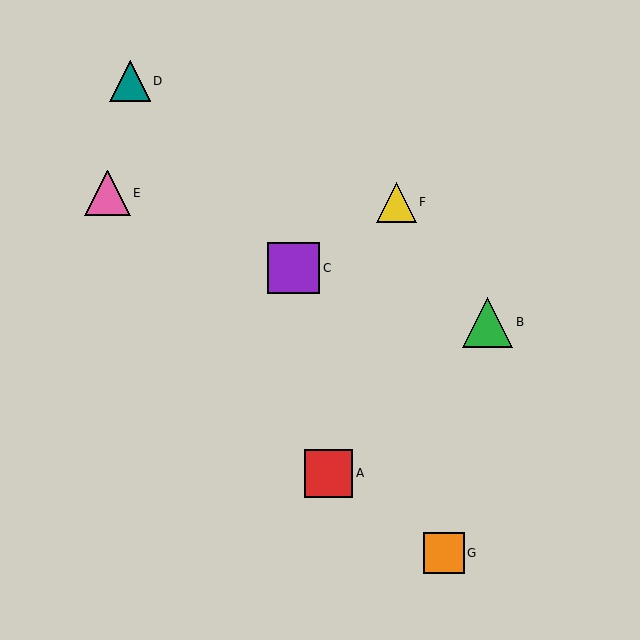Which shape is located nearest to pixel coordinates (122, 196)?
The pink triangle (labeled E) at (107, 193) is nearest to that location.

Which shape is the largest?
The purple square (labeled C) is the largest.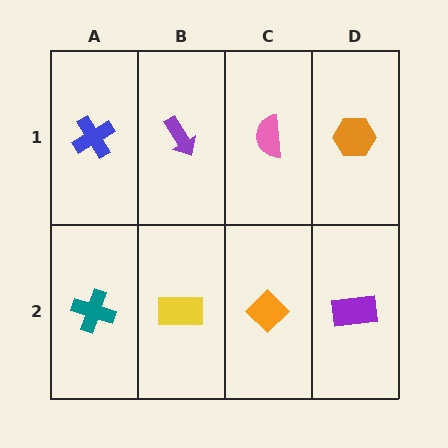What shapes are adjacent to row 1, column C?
An orange diamond (row 2, column C), a purple arrow (row 1, column B), an orange hexagon (row 1, column D).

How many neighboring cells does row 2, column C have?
3.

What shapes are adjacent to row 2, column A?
A blue cross (row 1, column A), a yellow rectangle (row 2, column B).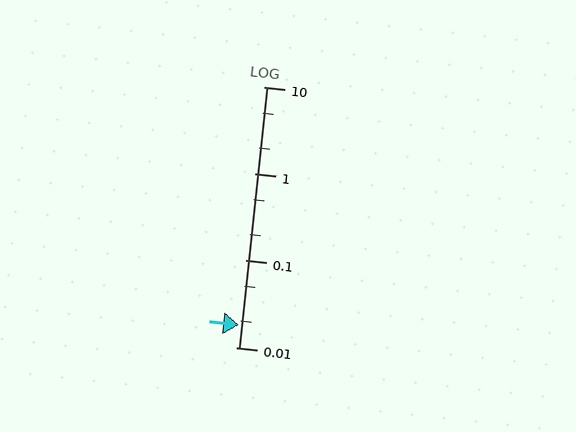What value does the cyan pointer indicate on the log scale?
The pointer indicates approximately 0.018.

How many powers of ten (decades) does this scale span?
The scale spans 3 decades, from 0.01 to 10.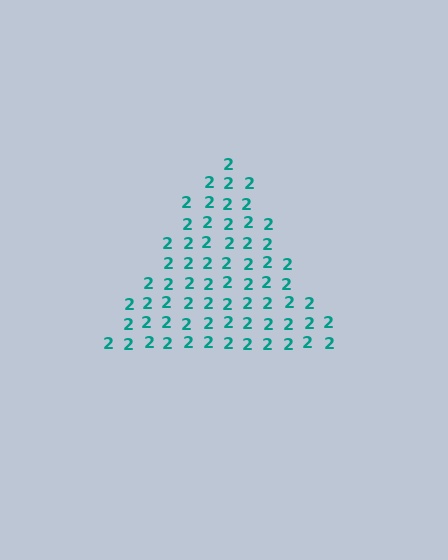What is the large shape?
The large shape is a triangle.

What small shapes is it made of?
It is made of small digit 2's.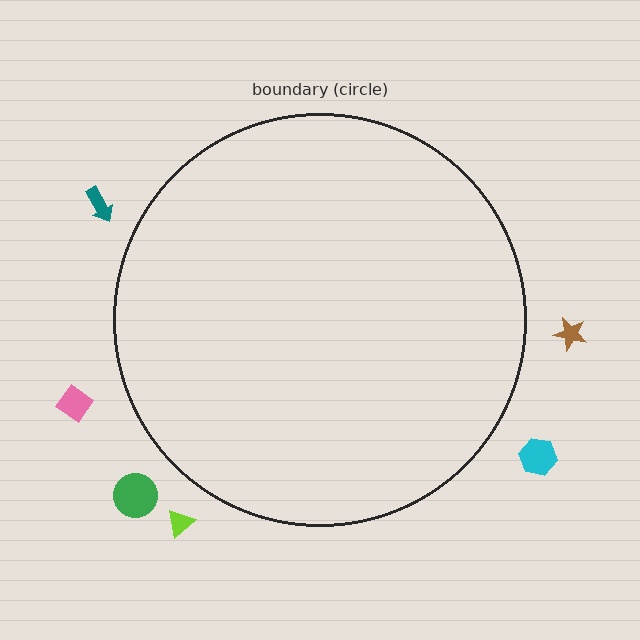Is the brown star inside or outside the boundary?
Outside.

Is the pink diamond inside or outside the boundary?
Outside.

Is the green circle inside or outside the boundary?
Outside.